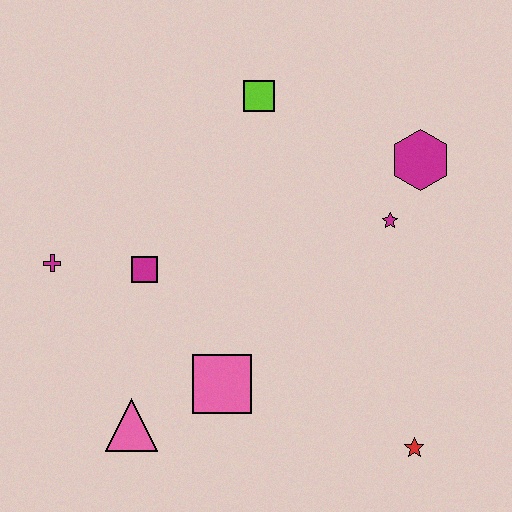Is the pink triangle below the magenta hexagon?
Yes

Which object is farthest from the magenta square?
The red star is farthest from the magenta square.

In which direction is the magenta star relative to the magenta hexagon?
The magenta star is below the magenta hexagon.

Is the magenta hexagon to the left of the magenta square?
No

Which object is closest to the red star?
The pink square is closest to the red star.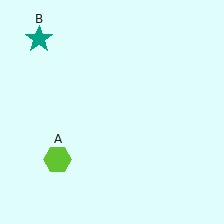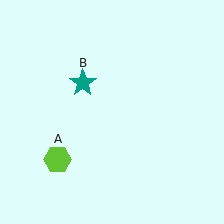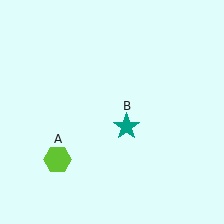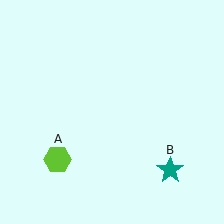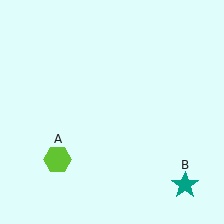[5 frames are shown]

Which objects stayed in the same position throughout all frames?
Lime hexagon (object A) remained stationary.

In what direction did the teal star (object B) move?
The teal star (object B) moved down and to the right.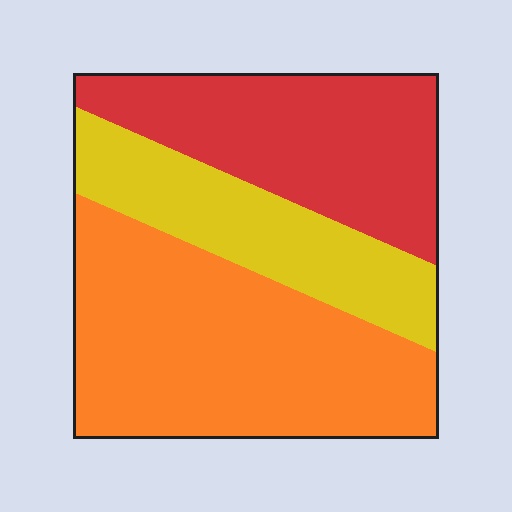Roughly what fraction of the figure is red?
Red takes up between a sixth and a third of the figure.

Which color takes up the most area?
Orange, at roughly 45%.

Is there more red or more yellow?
Red.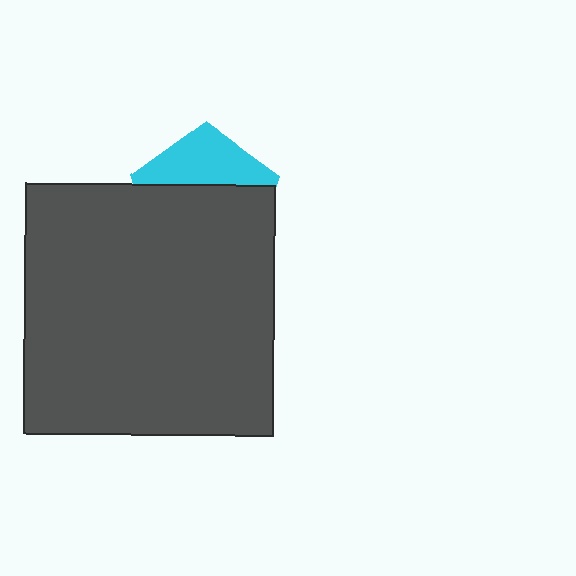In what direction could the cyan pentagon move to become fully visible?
The cyan pentagon could move up. That would shift it out from behind the dark gray square entirely.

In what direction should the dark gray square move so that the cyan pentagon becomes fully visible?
The dark gray square should move down. That is the shortest direction to clear the overlap and leave the cyan pentagon fully visible.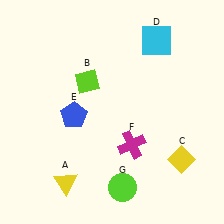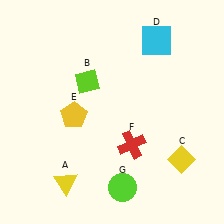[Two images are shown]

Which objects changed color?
E changed from blue to yellow. F changed from magenta to red.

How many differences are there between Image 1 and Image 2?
There are 2 differences between the two images.